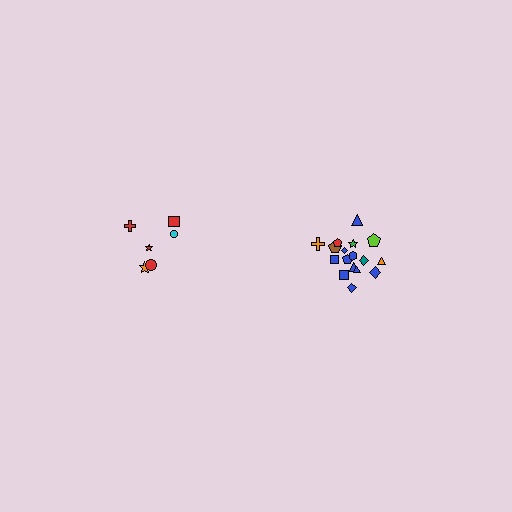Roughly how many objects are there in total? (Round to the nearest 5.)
Roughly 25 objects in total.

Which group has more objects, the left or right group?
The right group.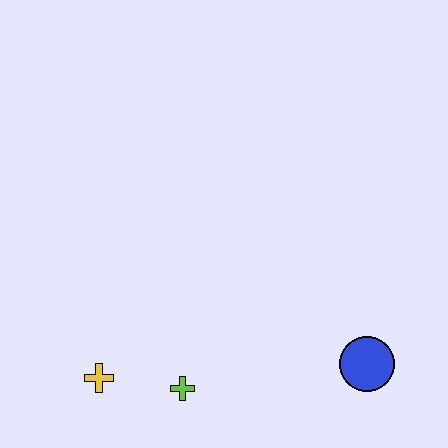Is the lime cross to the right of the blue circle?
No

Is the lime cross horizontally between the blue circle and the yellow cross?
Yes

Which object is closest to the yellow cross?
The lime cross is closest to the yellow cross.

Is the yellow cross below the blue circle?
Yes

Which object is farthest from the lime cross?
The blue circle is farthest from the lime cross.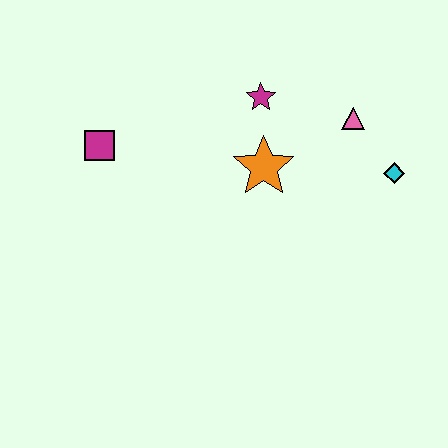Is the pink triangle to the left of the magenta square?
No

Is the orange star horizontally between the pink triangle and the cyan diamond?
No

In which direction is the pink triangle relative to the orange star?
The pink triangle is to the right of the orange star.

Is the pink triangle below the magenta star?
Yes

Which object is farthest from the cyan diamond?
The magenta square is farthest from the cyan diamond.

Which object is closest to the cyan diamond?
The pink triangle is closest to the cyan diamond.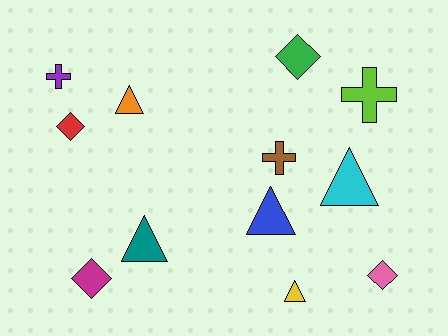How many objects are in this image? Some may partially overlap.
There are 12 objects.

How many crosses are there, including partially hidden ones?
There are 3 crosses.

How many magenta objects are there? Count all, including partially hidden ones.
There is 1 magenta object.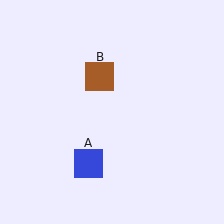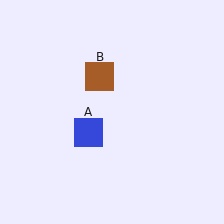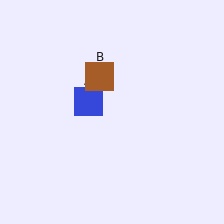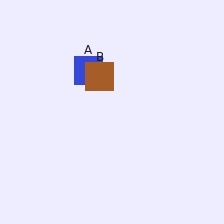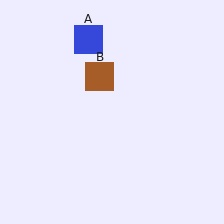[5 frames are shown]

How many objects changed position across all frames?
1 object changed position: blue square (object A).